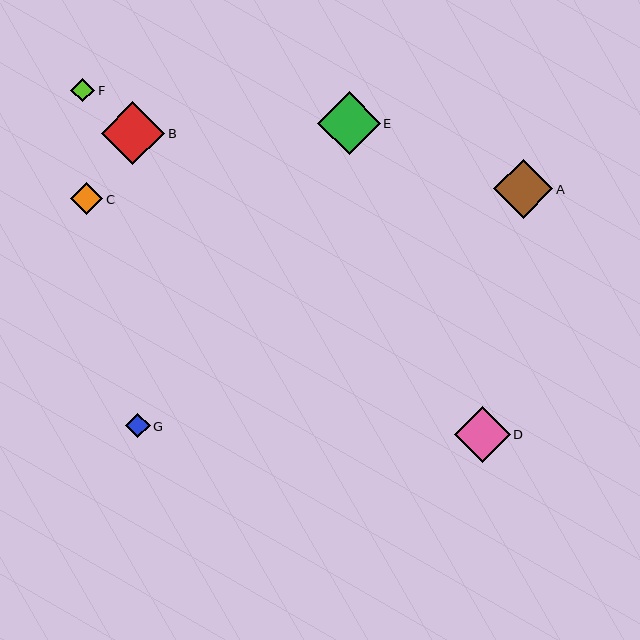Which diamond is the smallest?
Diamond F is the smallest with a size of approximately 24 pixels.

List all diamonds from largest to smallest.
From largest to smallest: B, E, A, D, C, G, F.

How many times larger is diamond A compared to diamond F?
Diamond A is approximately 2.5 times the size of diamond F.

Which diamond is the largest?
Diamond B is the largest with a size of approximately 63 pixels.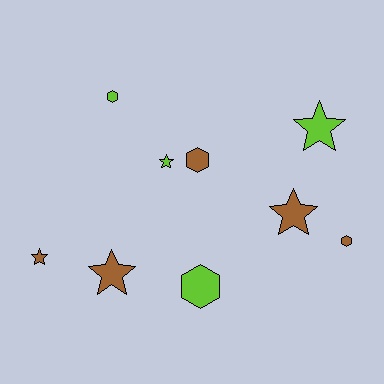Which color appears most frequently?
Brown, with 5 objects.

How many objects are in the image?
There are 9 objects.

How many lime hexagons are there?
There are 2 lime hexagons.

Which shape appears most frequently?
Star, with 5 objects.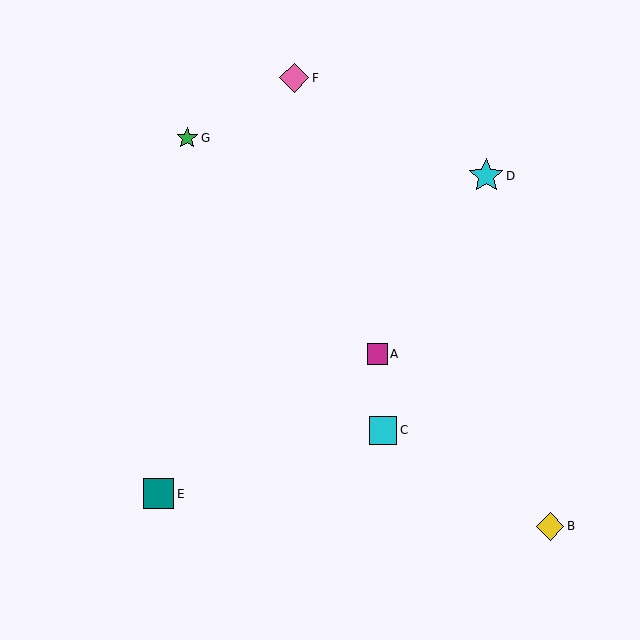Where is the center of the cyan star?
The center of the cyan star is at (486, 176).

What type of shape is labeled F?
Shape F is a pink diamond.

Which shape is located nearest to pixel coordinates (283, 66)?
The pink diamond (labeled F) at (294, 78) is nearest to that location.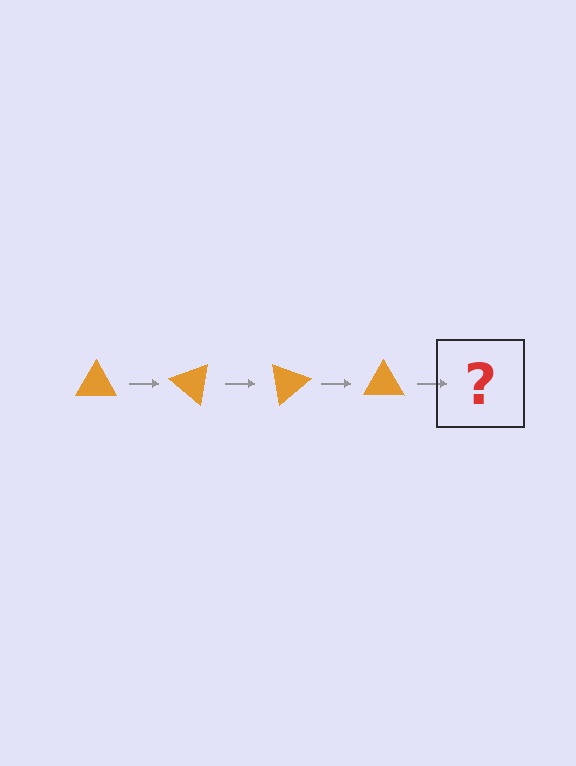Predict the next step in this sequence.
The next step is an orange triangle rotated 160 degrees.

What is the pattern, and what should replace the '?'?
The pattern is that the triangle rotates 40 degrees each step. The '?' should be an orange triangle rotated 160 degrees.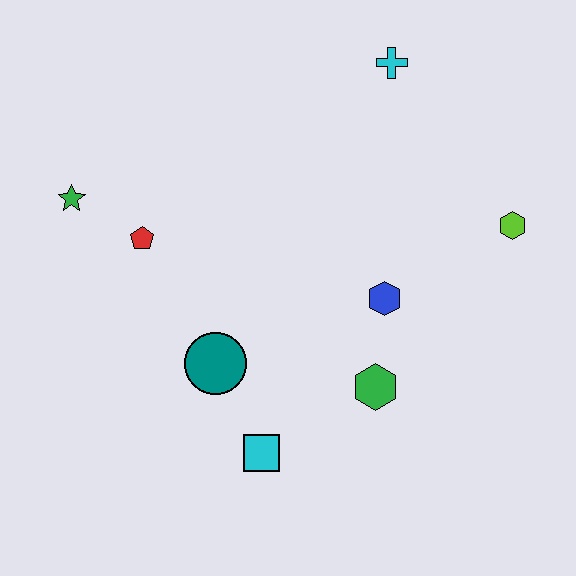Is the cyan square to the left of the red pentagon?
No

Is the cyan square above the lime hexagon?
No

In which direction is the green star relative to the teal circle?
The green star is above the teal circle.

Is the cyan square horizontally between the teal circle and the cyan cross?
Yes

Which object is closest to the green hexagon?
The blue hexagon is closest to the green hexagon.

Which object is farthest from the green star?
The lime hexagon is farthest from the green star.